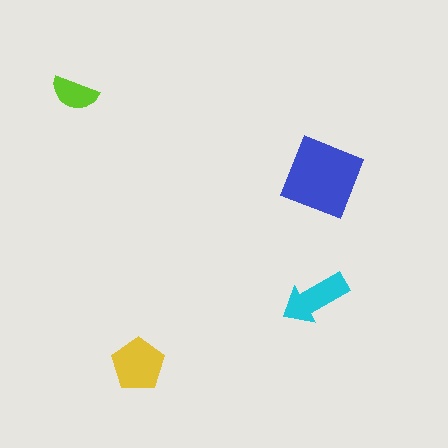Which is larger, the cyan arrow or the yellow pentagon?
The yellow pentagon.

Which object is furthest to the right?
The blue square is rightmost.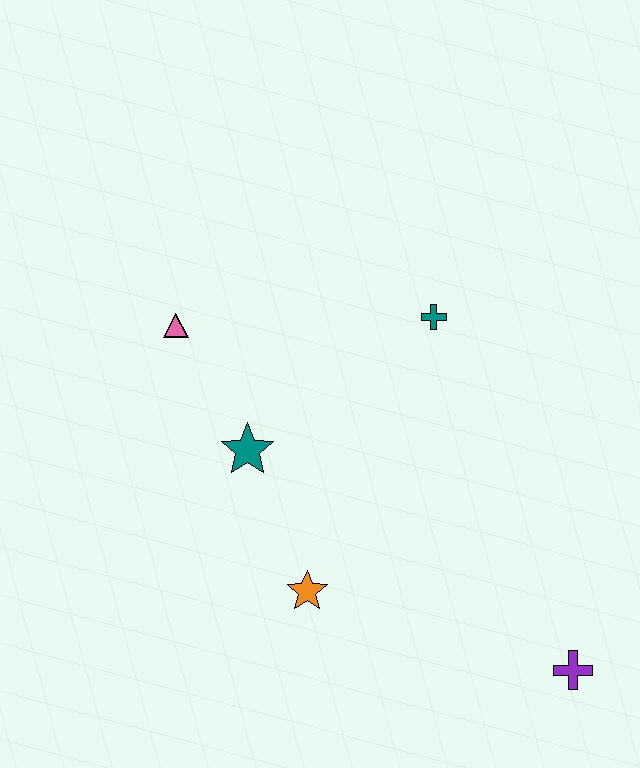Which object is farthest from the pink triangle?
The purple cross is farthest from the pink triangle.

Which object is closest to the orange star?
The teal star is closest to the orange star.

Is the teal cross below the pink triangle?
No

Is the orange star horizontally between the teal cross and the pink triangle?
Yes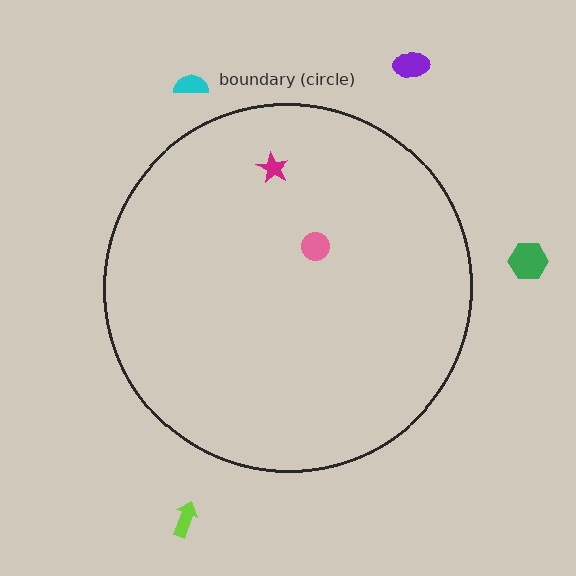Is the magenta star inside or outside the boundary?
Inside.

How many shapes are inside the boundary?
2 inside, 4 outside.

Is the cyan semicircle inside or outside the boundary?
Outside.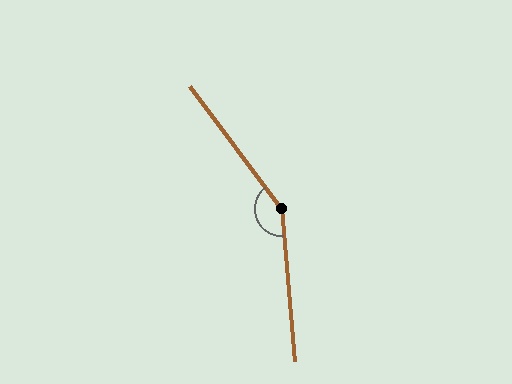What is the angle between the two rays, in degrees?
Approximately 148 degrees.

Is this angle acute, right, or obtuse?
It is obtuse.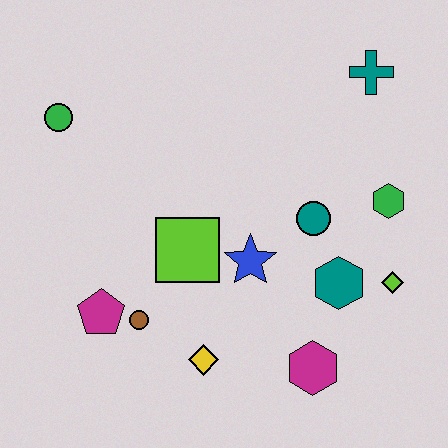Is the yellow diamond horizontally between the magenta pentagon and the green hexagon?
Yes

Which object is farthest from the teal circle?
The green circle is farthest from the teal circle.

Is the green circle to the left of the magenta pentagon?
Yes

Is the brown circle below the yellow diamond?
No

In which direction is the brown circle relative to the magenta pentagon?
The brown circle is to the right of the magenta pentagon.